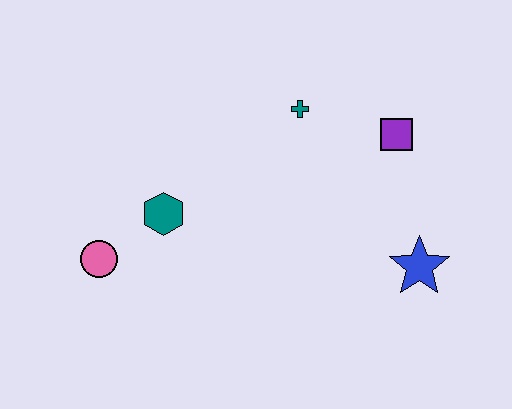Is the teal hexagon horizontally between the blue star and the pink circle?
Yes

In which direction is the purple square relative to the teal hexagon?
The purple square is to the right of the teal hexagon.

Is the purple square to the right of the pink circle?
Yes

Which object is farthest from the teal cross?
The pink circle is farthest from the teal cross.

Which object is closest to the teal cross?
The purple square is closest to the teal cross.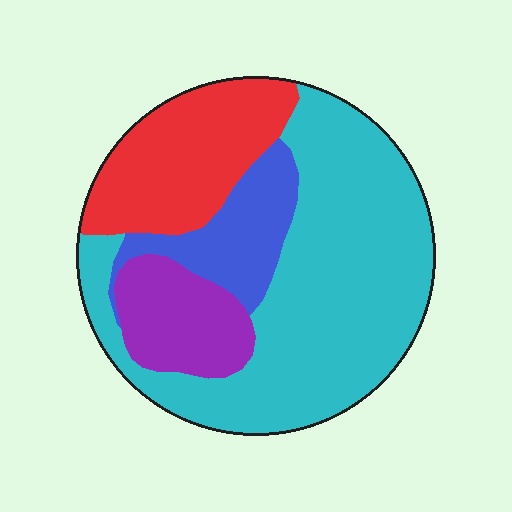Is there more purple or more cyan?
Cyan.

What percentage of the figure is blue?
Blue takes up about one eighth (1/8) of the figure.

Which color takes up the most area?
Cyan, at roughly 55%.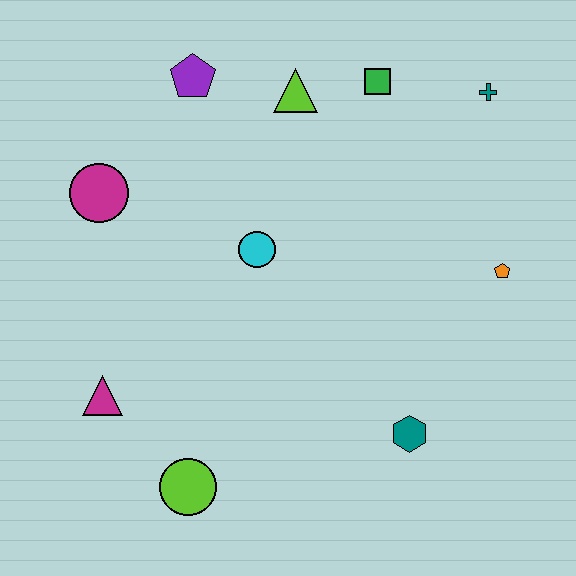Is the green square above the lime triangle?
Yes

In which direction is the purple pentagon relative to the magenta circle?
The purple pentagon is above the magenta circle.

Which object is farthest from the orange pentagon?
The magenta triangle is farthest from the orange pentagon.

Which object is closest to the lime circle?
The magenta triangle is closest to the lime circle.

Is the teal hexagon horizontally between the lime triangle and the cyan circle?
No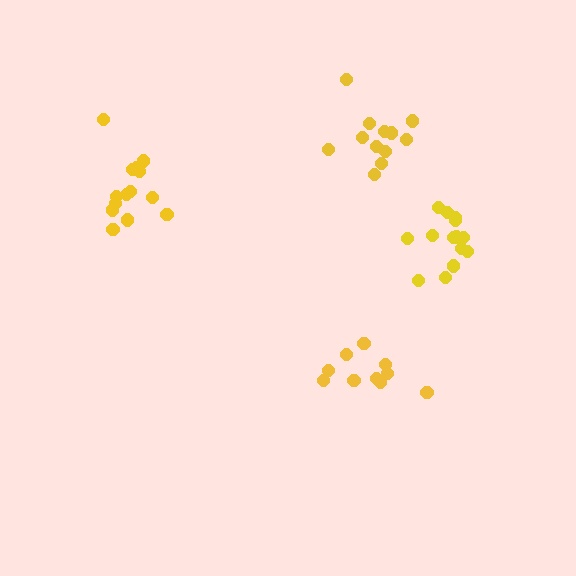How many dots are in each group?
Group 1: 14 dots, Group 2: 10 dots, Group 3: 12 dots, Group 4: 14 dots (50 total).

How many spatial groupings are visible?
There are 4 spatial groupings.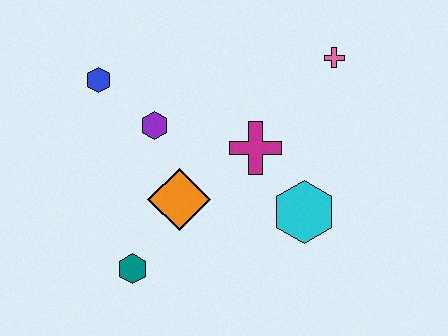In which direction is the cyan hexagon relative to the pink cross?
The cyan hexagon is below the pink cross.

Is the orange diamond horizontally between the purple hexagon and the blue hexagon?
No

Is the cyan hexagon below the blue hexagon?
Yes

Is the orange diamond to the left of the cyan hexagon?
Yes